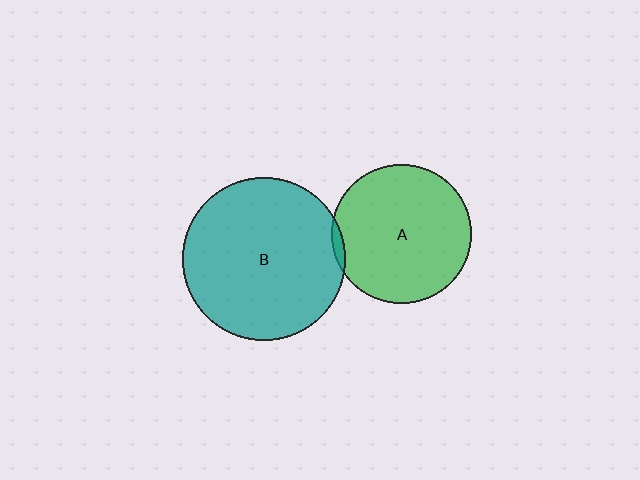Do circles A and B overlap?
Yes.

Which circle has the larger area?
Circle B (teal).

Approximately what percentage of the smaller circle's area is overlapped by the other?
Approximately 5%.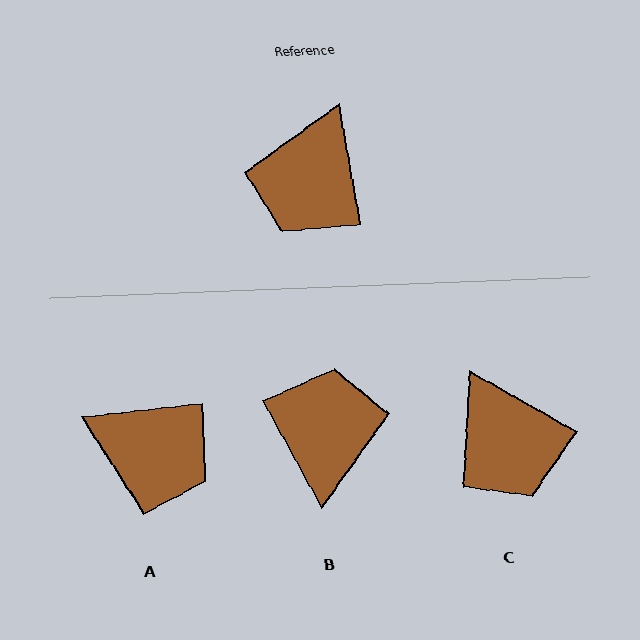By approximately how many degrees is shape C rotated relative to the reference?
Approximately 50 degrees counter-clockwise.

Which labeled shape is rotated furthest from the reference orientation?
B, about 161 degrees away.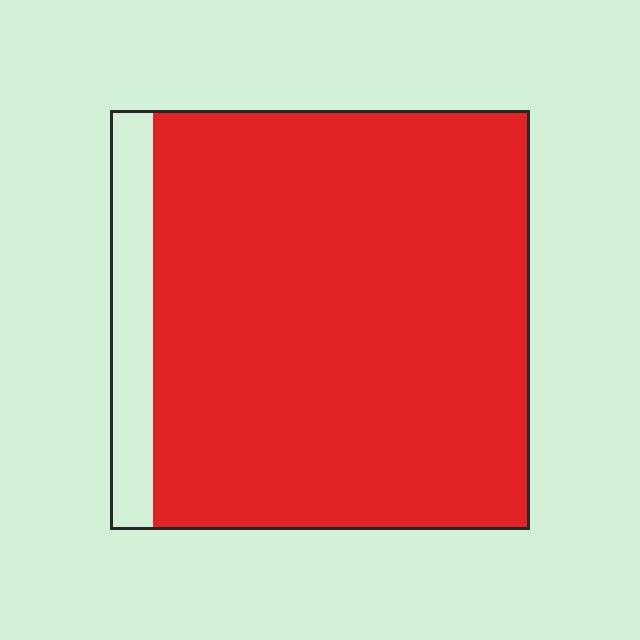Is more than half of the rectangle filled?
Yes.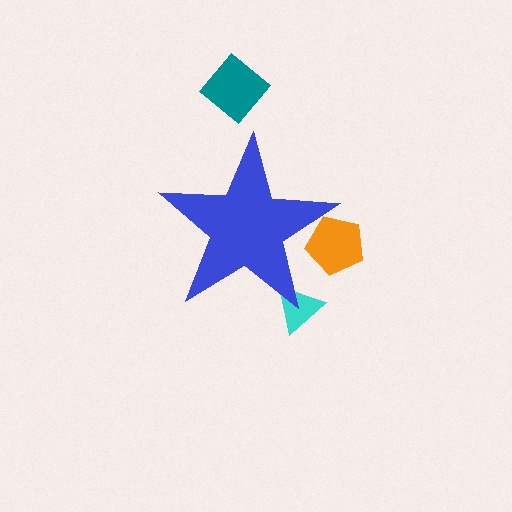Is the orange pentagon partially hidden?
Yes, the orange pentagon is partially hidden behind the blue star.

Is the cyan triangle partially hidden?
Yes, the cyan triangle is partially hidden behind the blue star.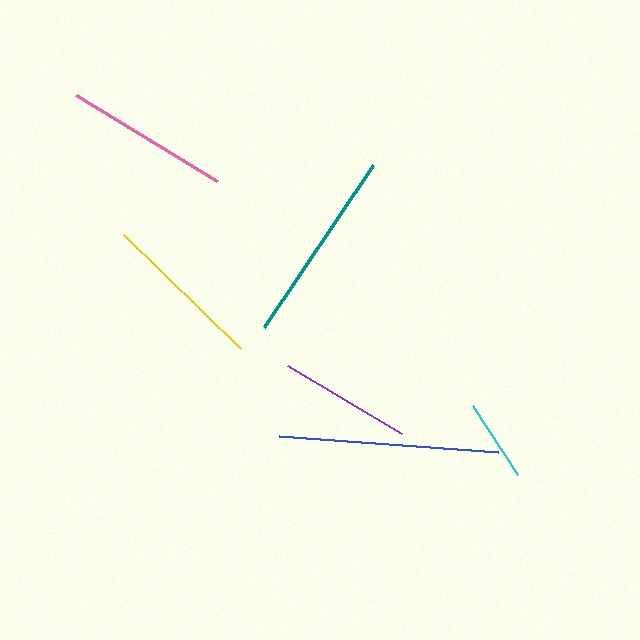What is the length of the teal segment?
The teal segment is approximately 196 pixels long.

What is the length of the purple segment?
The purple segment is approximately 132 pixels long.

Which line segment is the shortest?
The cyan line is the shortest at approximately 82 pixels.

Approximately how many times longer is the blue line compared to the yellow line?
The blue line is approximately 1.3 times the length of the yellow line.